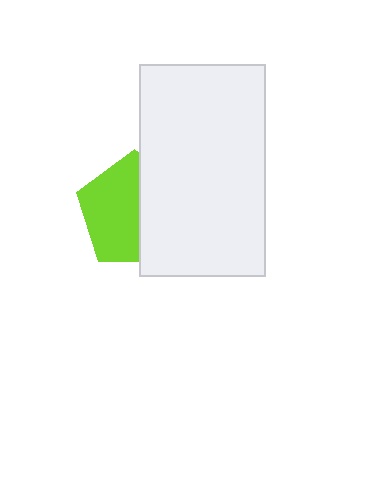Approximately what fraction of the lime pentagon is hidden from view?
Roughly 44% of the lime pentagon is hidden behind the white rectangle.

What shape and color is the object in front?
The object in front is a white rectangle.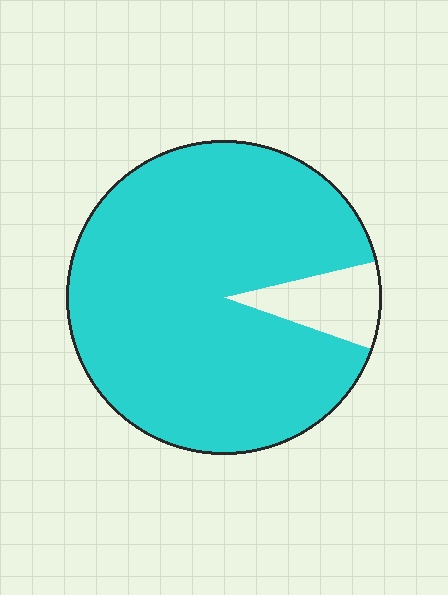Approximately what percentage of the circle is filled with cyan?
Approximately 90%.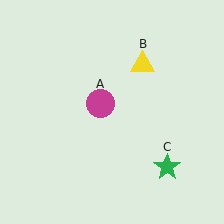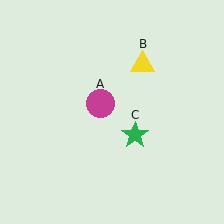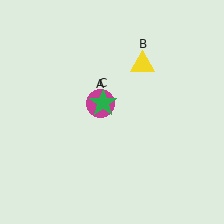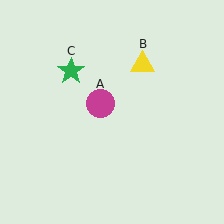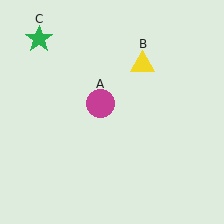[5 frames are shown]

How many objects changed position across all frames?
1 object changed position: green star (object C).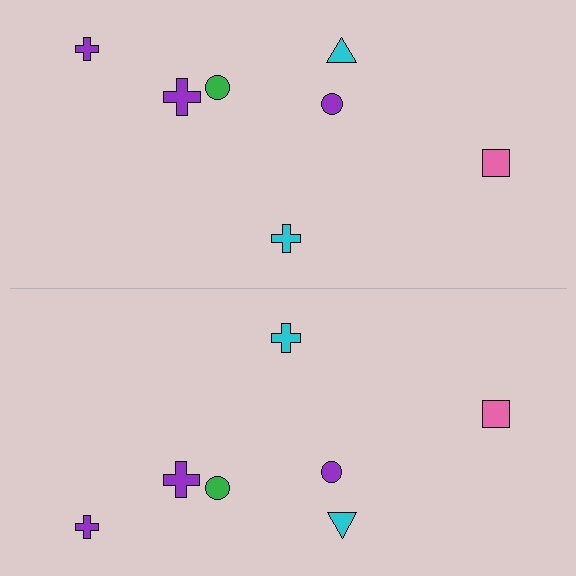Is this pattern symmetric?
Yes, this pattern has bilateral (reflection) symmetry.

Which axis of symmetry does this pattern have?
The pattern has a horizontal axis of symmetry running through the center of the image.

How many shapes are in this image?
There are 14 shapes in this image.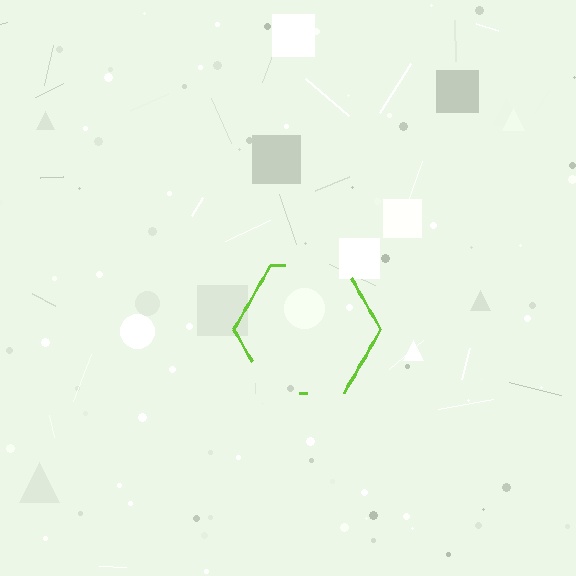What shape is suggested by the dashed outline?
The dashed outline suggests a hexagon.